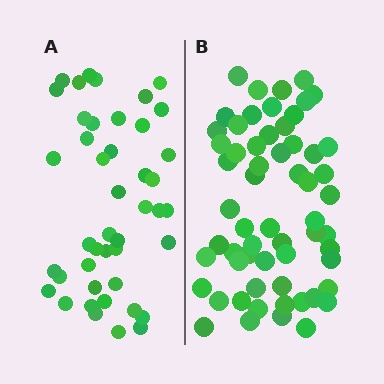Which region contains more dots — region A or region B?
Region B (the right region) has more dots.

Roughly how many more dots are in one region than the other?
Region B has approximately 15 more dots than region A.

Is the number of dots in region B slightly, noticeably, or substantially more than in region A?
Region B has noticeably more, but not dramatically so. The ratio is roughly 1.4 to 1.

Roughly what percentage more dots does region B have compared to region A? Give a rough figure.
About 35% more.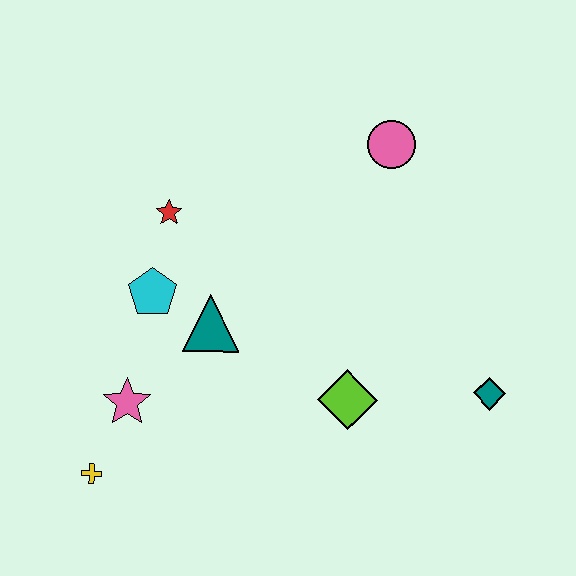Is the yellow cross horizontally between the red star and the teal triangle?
No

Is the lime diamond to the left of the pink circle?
Yes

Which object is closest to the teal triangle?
The cyan pentagon is closest to the teal triangle.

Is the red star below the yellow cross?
No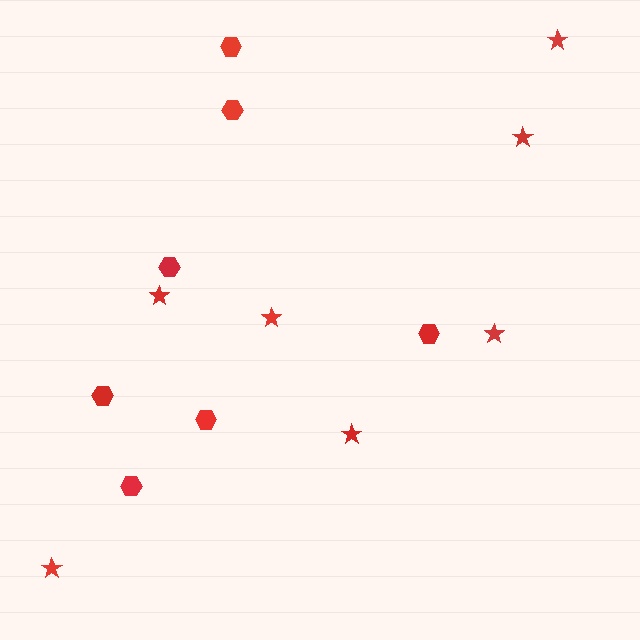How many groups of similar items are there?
There are 2 groups: one group of hexagons (7) and one group of stars (7).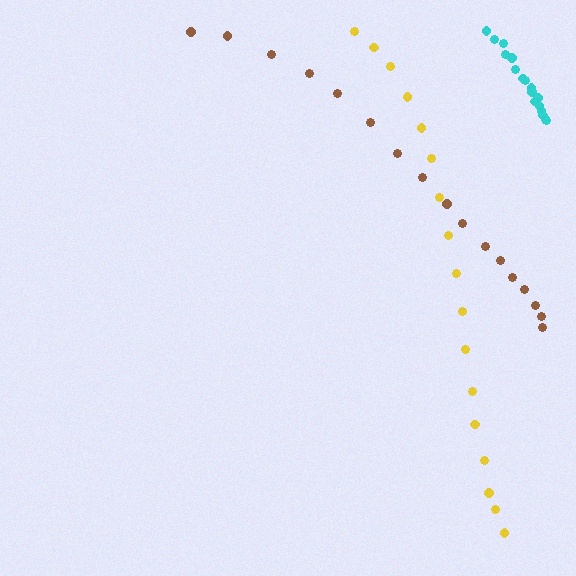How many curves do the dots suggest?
There are 3 distinct paths.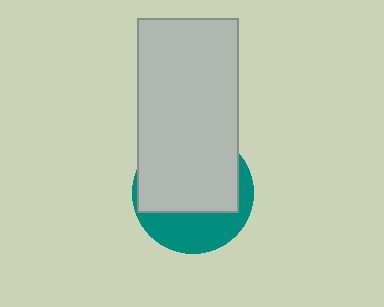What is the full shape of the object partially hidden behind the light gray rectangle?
The partially hidden object is a teal circle.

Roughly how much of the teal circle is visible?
A small part of it is visible (roughly 36%).